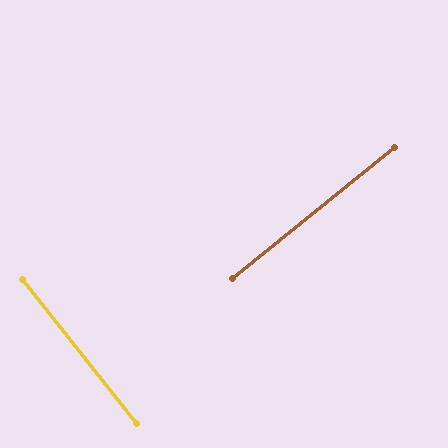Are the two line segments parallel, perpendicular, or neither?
Perpendicular — they meet at approximately 90°.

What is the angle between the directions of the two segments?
Approximately 90 degrees.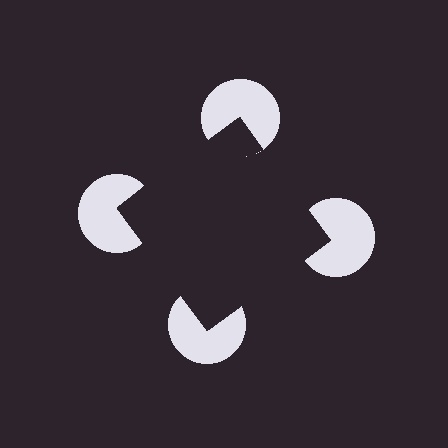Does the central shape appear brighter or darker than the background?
It typically appears slightly darker than the background, even though no actual brightness change is drawn.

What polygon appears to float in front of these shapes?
An illusory square — its edges are inferred from the aligned wedge cuts in the pac-man discs, not physically drawn.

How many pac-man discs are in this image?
There are 4 — one at each vertex of the illusory square.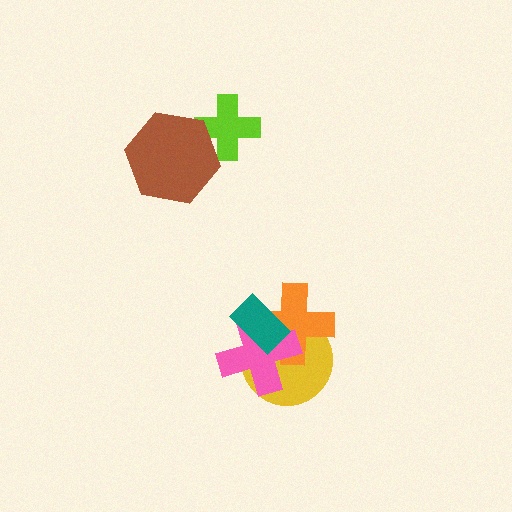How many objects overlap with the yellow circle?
3 objects overlap with the yellow circle.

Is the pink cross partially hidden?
Yes, it is partially covered by another shape.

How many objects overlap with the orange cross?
3 objects overlap with the orange cross.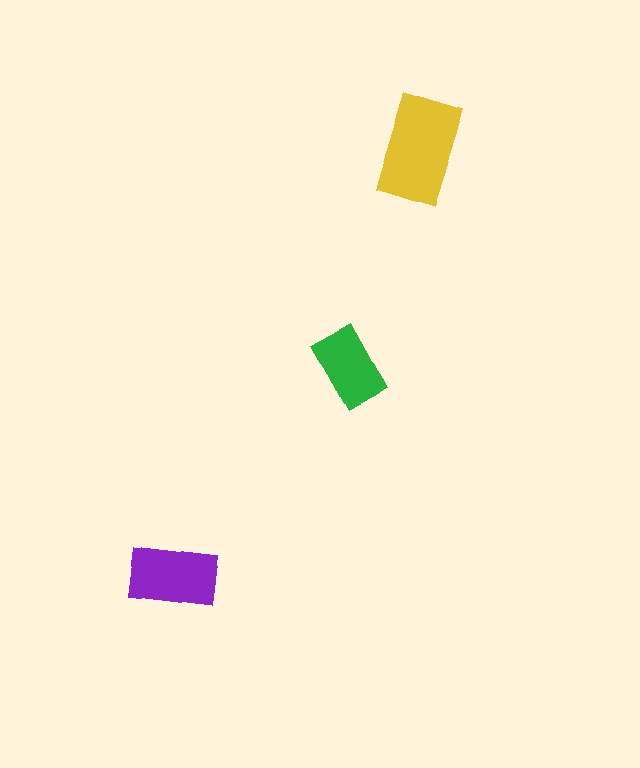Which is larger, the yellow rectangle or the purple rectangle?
The yellow one.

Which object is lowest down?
The purple rectangle is bottommost.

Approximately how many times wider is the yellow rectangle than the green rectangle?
About 1.5 times wider.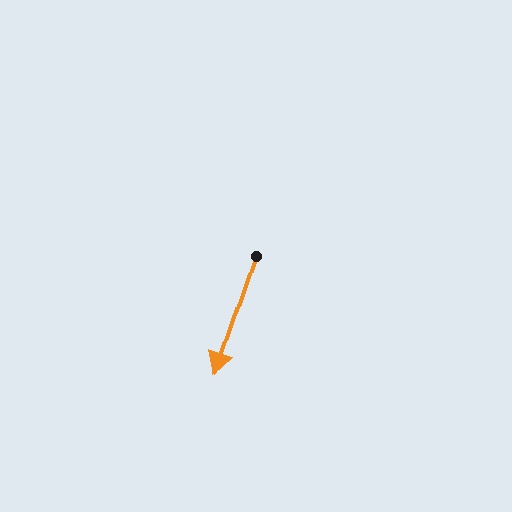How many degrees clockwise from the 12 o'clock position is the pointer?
Approximately 198 degrees.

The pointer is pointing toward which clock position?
Roughly 7 o'clock.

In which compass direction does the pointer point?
South.